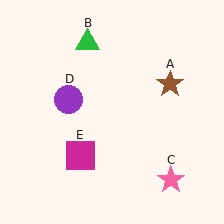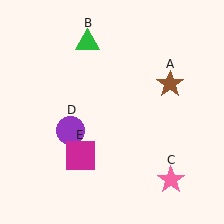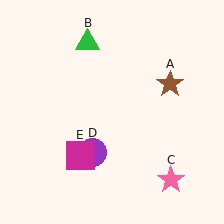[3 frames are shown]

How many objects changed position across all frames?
1 object changed position: purple circle (object D).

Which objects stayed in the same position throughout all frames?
Brown star (object A) and green triangle (object B) and pink star (object C) and magenta square (object E) remained stationary.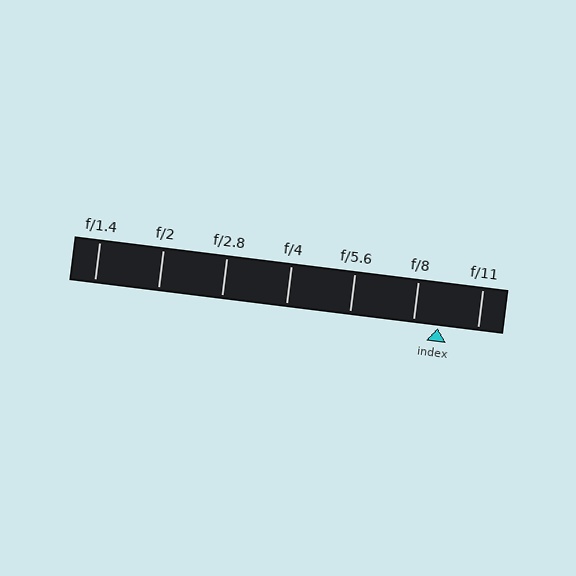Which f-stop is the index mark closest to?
The index mark is closest to f/8.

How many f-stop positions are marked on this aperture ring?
There are 7 f-stop positions marked.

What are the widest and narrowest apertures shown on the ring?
The widest aperture shown is f/1.4 and the narrowest is f/11.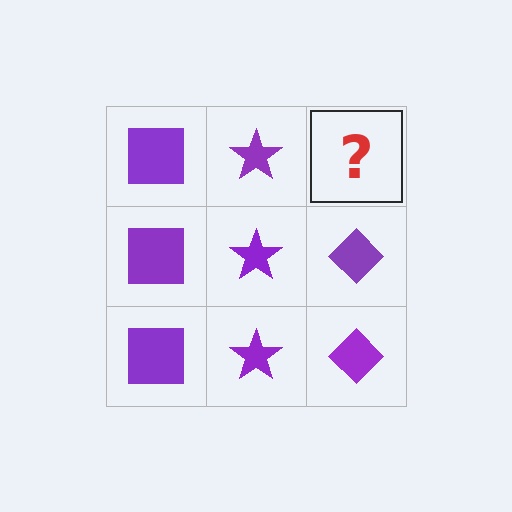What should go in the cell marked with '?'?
The missing cell should contain a purple diamond.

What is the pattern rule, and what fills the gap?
The rule is that each column has a consistent shape. The gap should be filled with a purple diamond.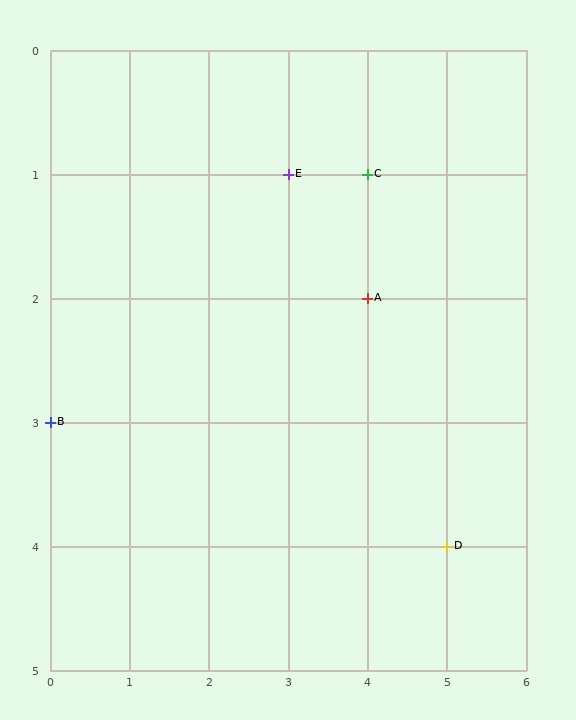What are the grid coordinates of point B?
Point B is at grid coordinates (0, 3).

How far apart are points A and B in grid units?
Points A and B are 4 columns and 1 row apart (about 4.1 grid units diagonally).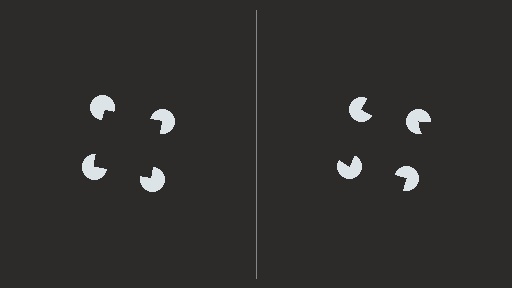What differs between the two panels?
The pac-man discs are positioned identically on both sides; only the wedge orientations differ. On the left they align to a square; on the right they are misaligned.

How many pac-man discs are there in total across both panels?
8 — 4 on each side.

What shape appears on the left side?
An illusory square.